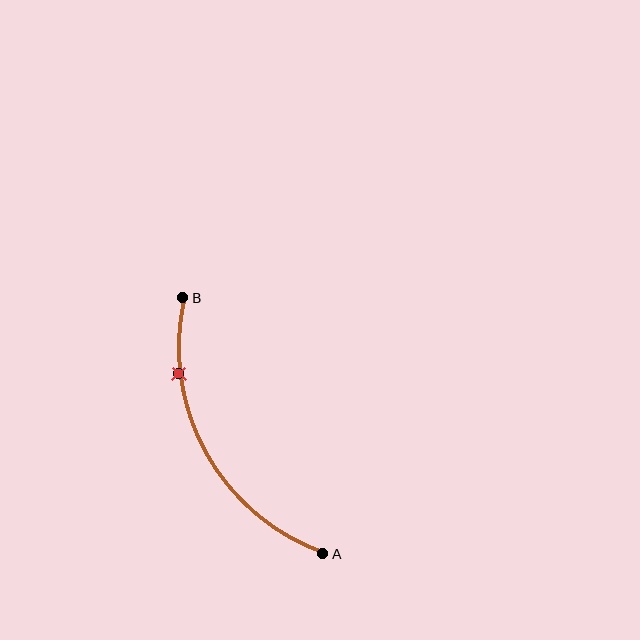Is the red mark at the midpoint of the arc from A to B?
No. The red mark lies on the arc but is closer to endpoint B. The arc midpoint would be at the point on the curve equidistant along the arc from both A and B.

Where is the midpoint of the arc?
The arc midpoint is the point on the curve farthest from the straight line joining A and B. It sits to the left of that line.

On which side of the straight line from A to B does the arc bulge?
The arc bulges to the left of the straight line connecting A and B.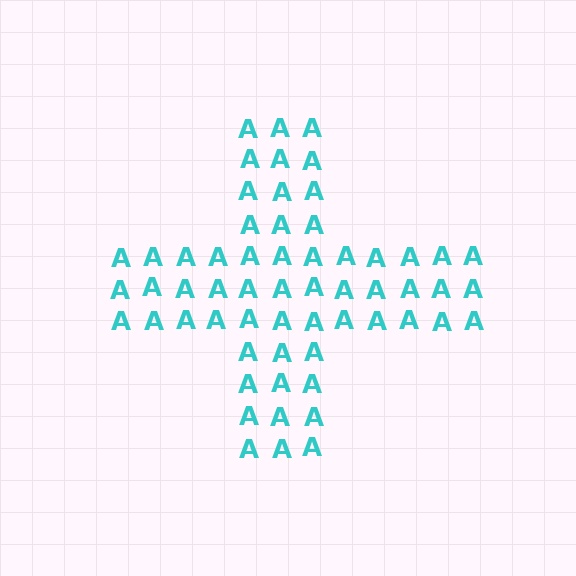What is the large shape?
The large shape is a cross.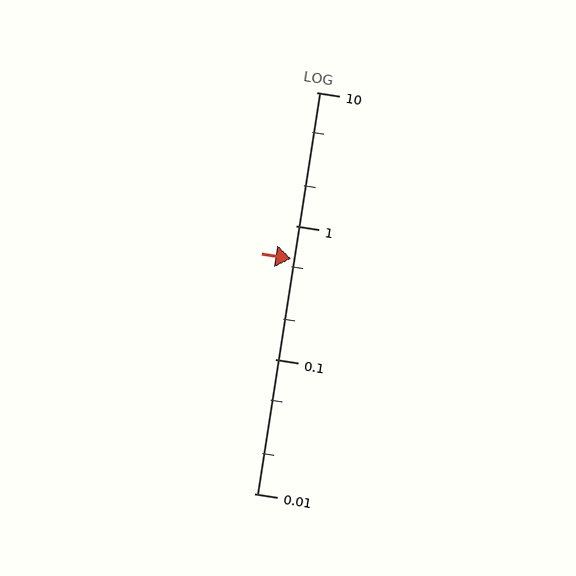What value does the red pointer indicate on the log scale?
The pointer indicates approximately 0.57.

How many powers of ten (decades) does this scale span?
The scale spans 3 decades, from 0.01 to 10.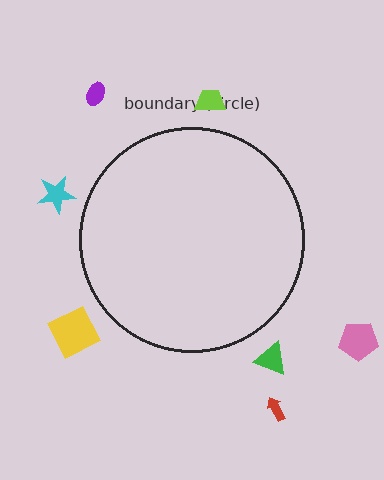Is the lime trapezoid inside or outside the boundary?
Outside.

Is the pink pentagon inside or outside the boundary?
Outside.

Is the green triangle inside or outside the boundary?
Outside.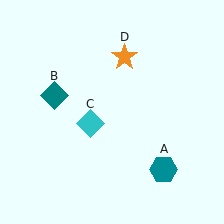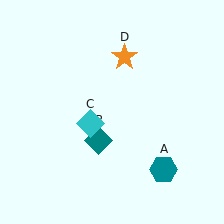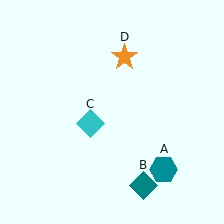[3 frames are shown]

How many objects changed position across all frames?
1 object changed position: teal diamond (object B).